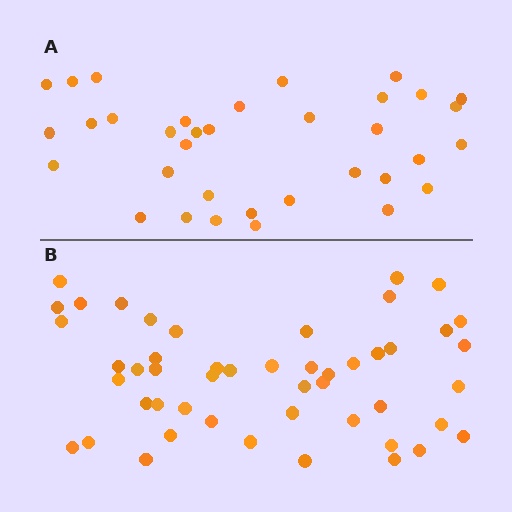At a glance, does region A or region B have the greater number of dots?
Region B (the bottom region) has more dots.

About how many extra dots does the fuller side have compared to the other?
Region B has approximately 15 more dots than region A.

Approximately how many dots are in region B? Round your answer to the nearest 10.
About 50 dots. (The exact count is 49, which rounds to 50.)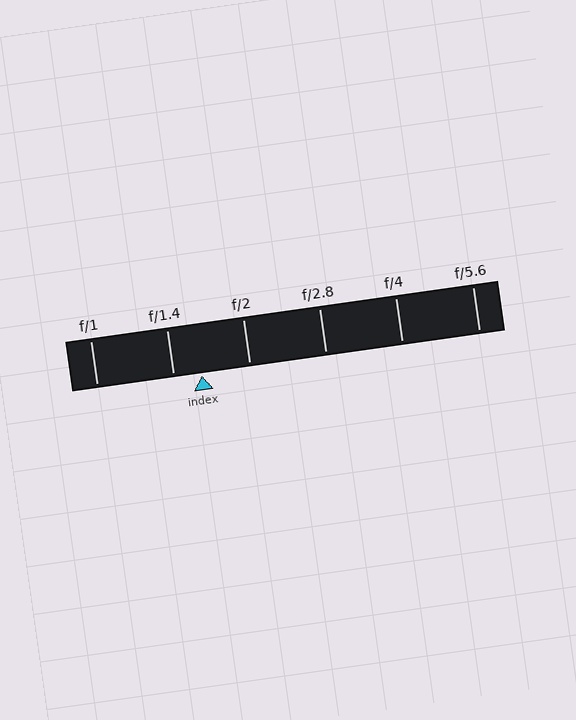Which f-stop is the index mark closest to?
The index mark is closest to f/1.4.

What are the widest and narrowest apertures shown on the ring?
The widest aperture shown is f/1 and the narrowest is f/5.6.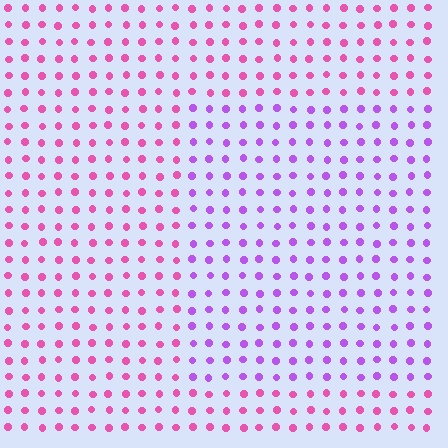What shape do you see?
I see a rectangle.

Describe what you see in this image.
The image is filled with small pink elements in a uniform arrangement. A rectangle-shaped region is visible where the elements are tinted to a slightly different hue, forming a subtle color boundary.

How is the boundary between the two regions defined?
The boundary is defined purely by a slight shift in hue (about 43 degrees). Spacing, size, and orientation are identical on both sides.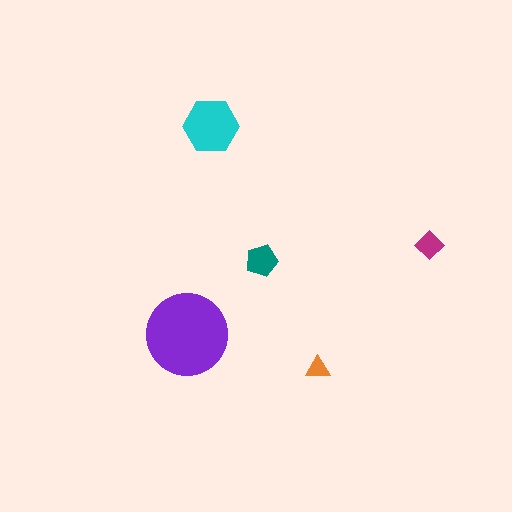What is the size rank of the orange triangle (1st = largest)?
5th.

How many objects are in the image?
There are 5 objects in the image.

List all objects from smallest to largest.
The orange triangle, the magenta diamond, the teal pentagon, the cyan hexagon, the purple circle.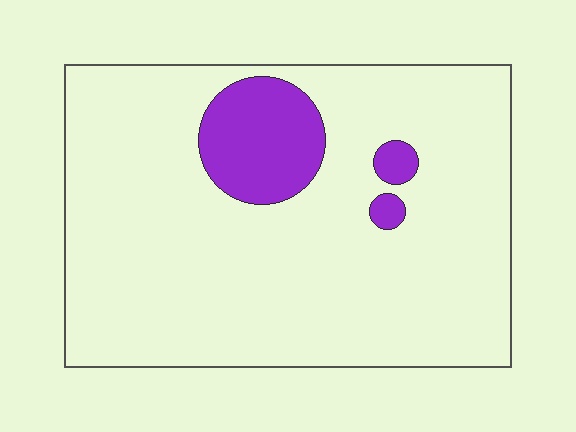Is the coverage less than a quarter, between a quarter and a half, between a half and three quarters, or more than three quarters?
Less than a quarter.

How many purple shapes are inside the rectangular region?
3.